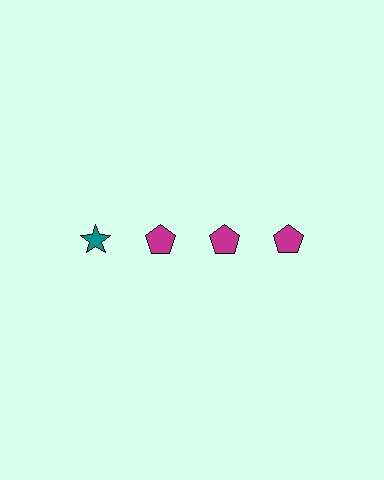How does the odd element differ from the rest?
It differs in both color (teal instead of magenta) and shape (star instead of pentagon).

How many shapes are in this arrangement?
There are 4 shapes arranged in a grid pattern.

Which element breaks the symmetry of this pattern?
The teal star in the top row, leftmost column breaks the symmetry. All other shapes are magenta pentagons.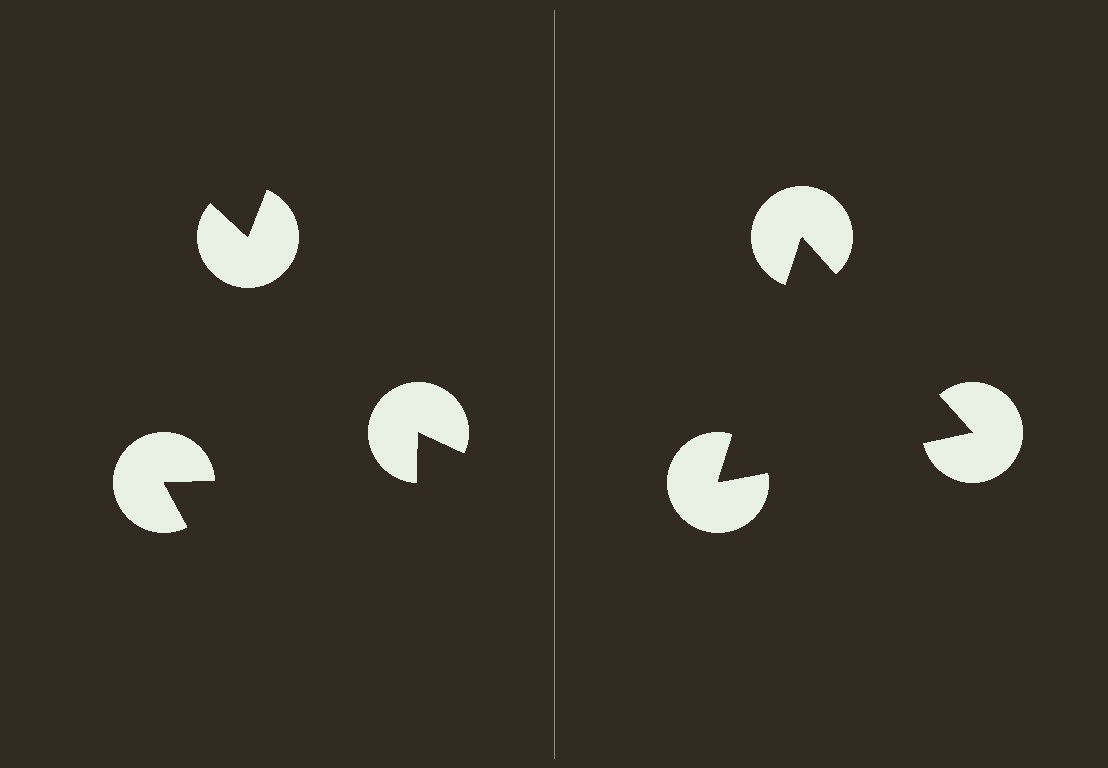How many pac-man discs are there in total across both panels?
6 — 3 on each side.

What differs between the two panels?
The pac-man discs are positioned identically on both sides; only the wedge orientations differ. On the right they align to a triangle; on the left they are misaligned.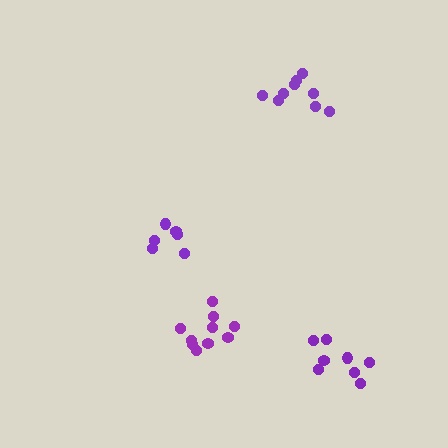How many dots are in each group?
Group 1: 6 dots, Group 2: 9 dots, Group 3: 8 dots, Group 4: 10 dots (33 total).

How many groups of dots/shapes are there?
There are 4 groups.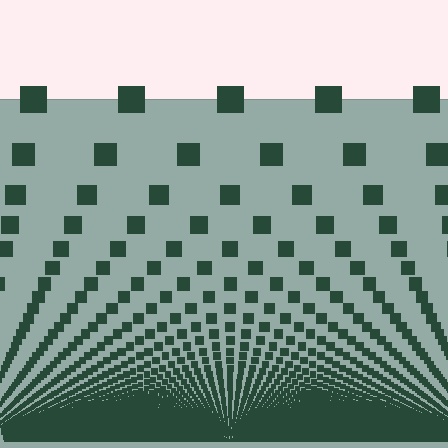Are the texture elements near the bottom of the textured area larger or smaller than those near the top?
Smaller. The gradient is inverted — elements near the bottom are smaller and denser.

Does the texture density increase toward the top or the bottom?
Density increases toward the bottom.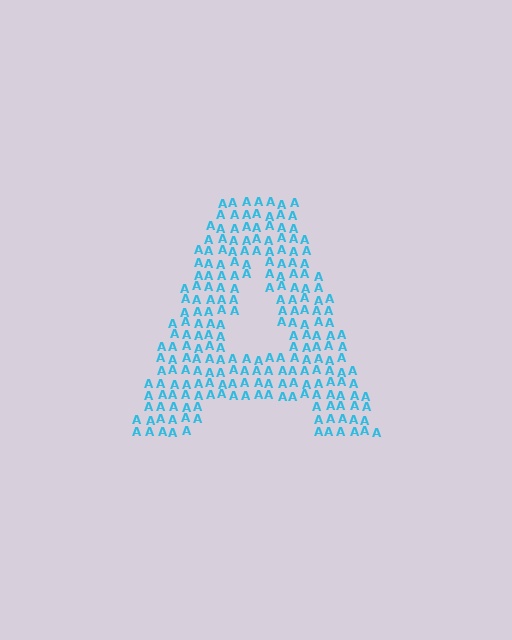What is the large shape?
The large shape is the letter A.